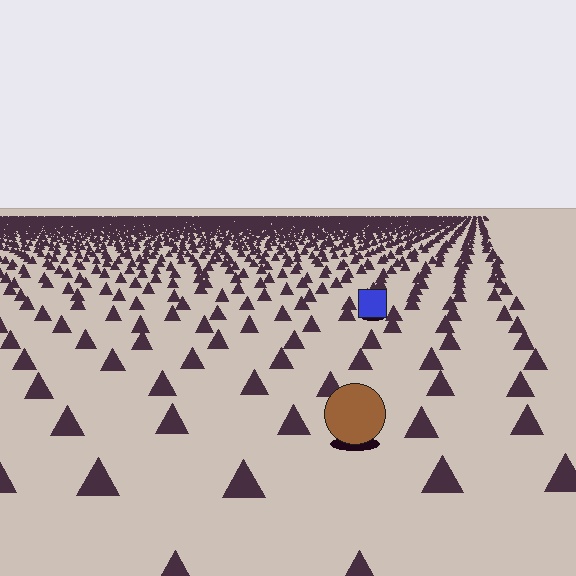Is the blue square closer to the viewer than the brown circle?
No. The brown circle is closer — you can tell from the texture gradient: the ground texture is coarser near it.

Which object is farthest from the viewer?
The blue square is farthest from the viewer. It appears smaller and the ground texture around it is denser.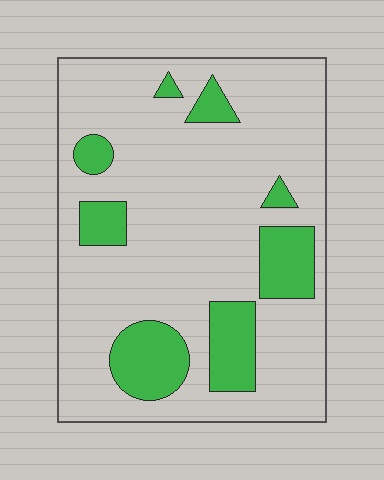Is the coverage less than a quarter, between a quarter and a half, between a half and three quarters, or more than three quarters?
Less than a quarter.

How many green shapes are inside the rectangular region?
8.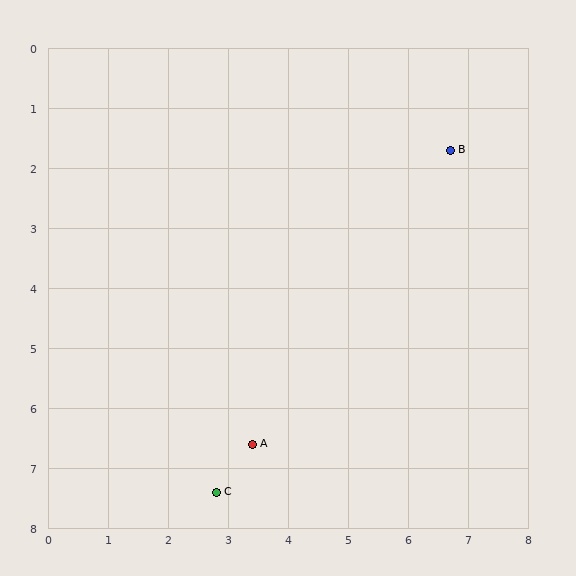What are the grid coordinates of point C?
Point C is at approximately (2.8, 7.4).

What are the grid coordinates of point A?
Point A is at approximately (3.4, 6.6).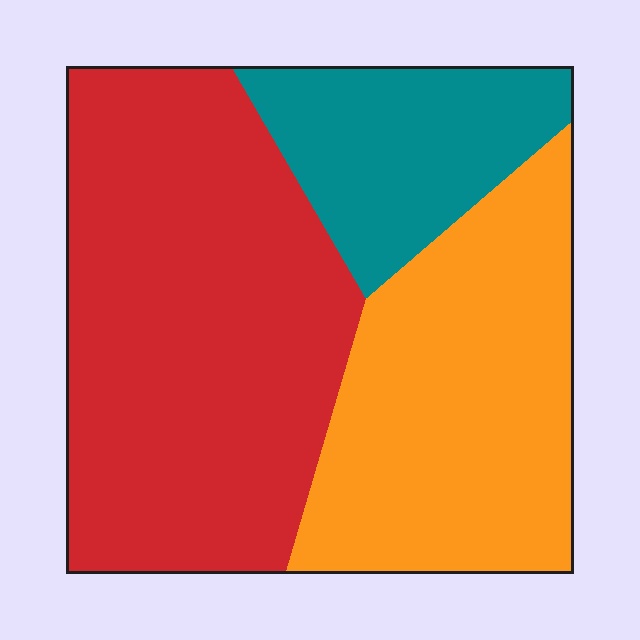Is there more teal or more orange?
Orange.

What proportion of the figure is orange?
Orange covers about 35% of the figure.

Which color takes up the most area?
Red, at roughly 50%.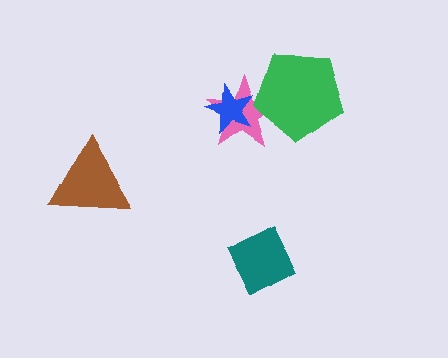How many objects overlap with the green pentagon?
1 object overlaps with the green pentagon.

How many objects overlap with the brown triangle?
0 objects overlap with the brown triangle.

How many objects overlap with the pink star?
2 objects overlap with the pink star.